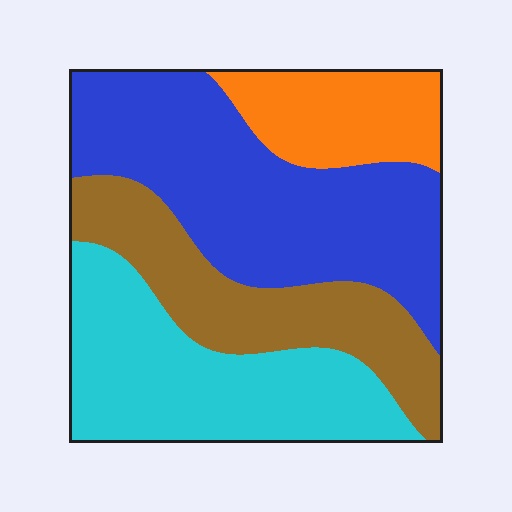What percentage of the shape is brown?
Brown takes up about one fifth (1/5) of the shape.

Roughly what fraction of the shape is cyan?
Cyan covers about 30% of the shape.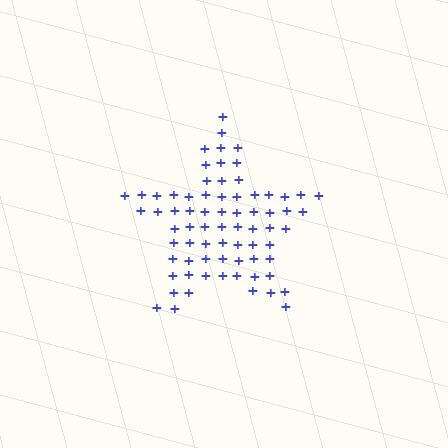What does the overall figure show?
The overall figure shows a star.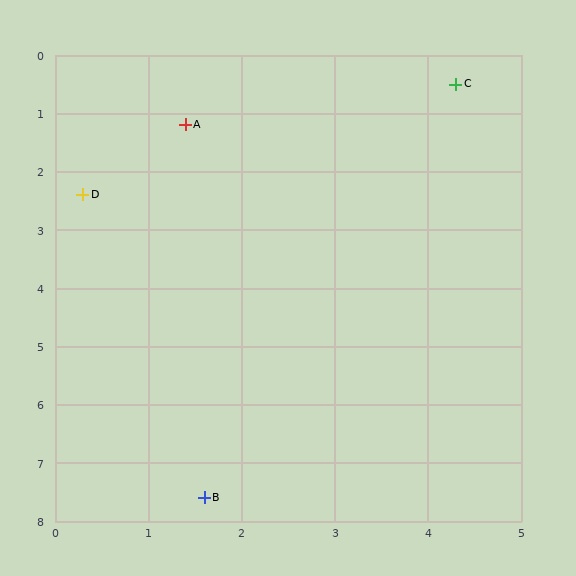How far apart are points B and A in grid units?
Points B and A are about 6.4 grid units apart.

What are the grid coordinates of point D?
Point D is at approximately (0.3, 2.4).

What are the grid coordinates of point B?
Point B is at approximately (1.6, 7.6).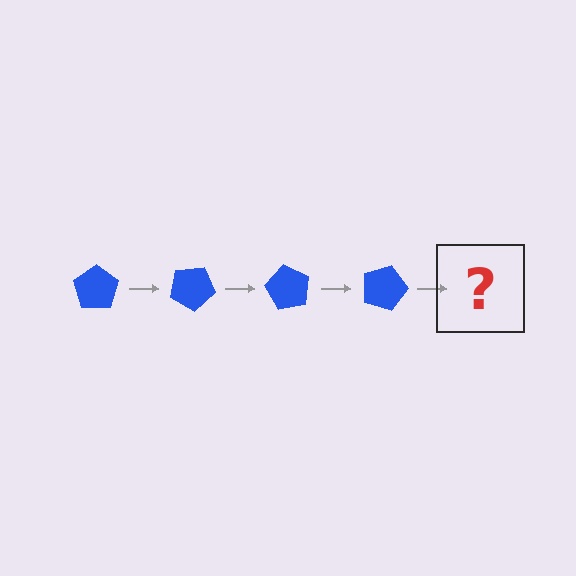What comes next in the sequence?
The next element should be a blue pentagon rotated 120 degrees.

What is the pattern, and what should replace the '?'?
The pattern is that the pentagon rotates 30 degrees each step. The '?' should be a blue pentagon rotated 120 degrees.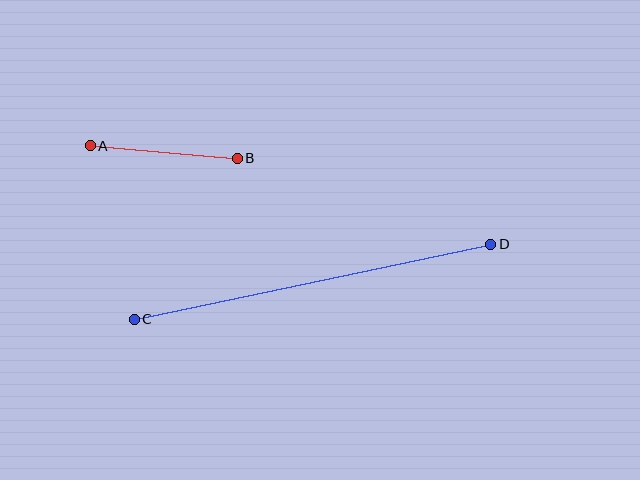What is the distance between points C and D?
The distance is approximately 364 pixels.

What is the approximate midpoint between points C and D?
The midpoint is at approximately (313, 282) pixels.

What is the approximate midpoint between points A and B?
The midpoint is at approximately (164, 152) pixels.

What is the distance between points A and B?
The distance is approximately 148 pixels.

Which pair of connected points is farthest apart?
Points C and D are farthest apart.